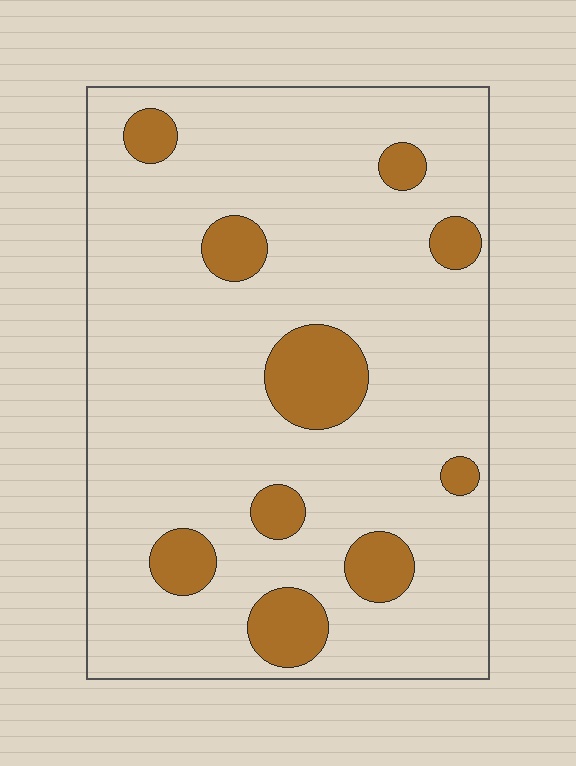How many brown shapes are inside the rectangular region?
10.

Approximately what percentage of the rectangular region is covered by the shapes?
Approximately 15%.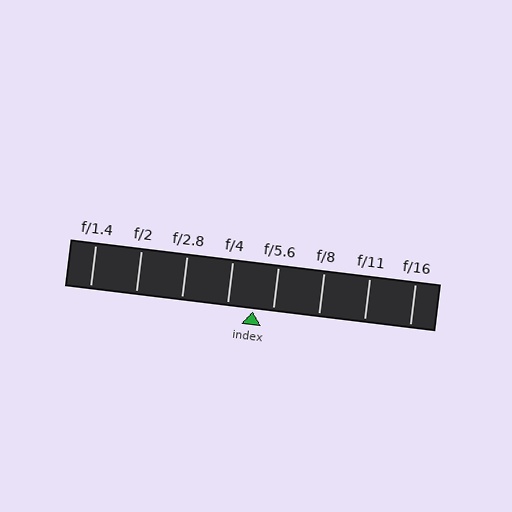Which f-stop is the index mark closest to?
The index mark is closest to f/5.6.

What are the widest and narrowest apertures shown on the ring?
The widest aperture shown is f/1.4 and the narrowest is f/16.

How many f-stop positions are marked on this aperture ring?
There are 8 f-stop positions marked.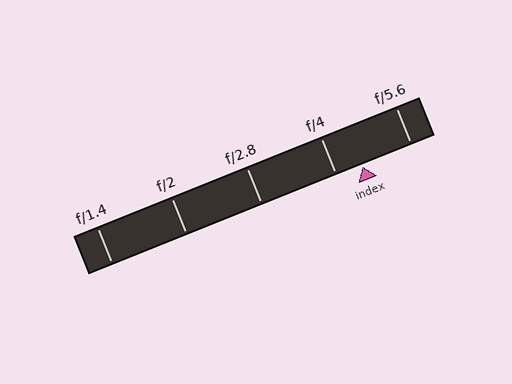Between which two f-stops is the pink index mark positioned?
The index mark is between f/4 and f/5.6.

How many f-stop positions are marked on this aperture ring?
There are 5 f-stop positions marked.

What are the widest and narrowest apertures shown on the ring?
The widest aperture shown is f/1.4 and the narrowest is f/5.6.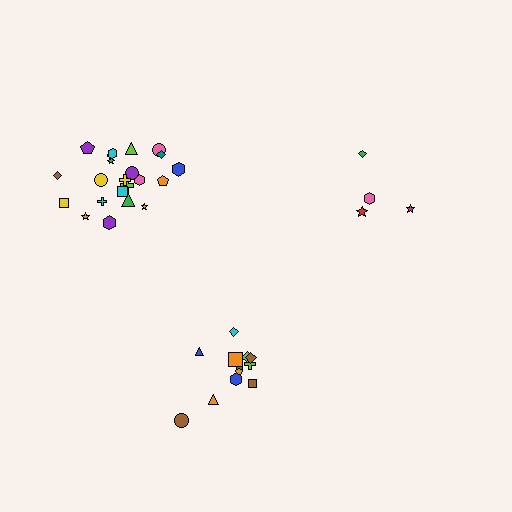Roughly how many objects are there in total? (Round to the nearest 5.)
Roughly 40 objects in total.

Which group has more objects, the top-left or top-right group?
The top-left group.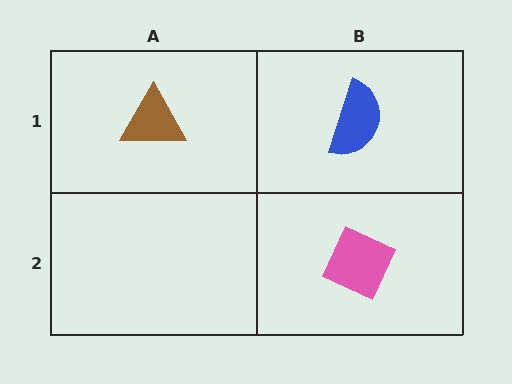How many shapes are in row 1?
2 shapes.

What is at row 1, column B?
A blue semicircle.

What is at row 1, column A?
A brown triangle.